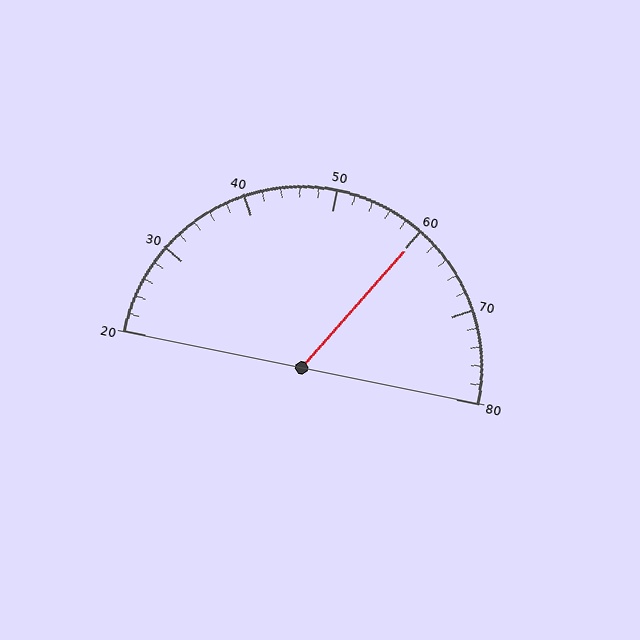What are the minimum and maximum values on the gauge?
The gauge ranges from 20 to 80.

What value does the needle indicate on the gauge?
The needle indicates approximately 60.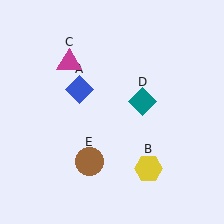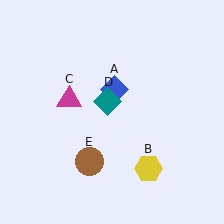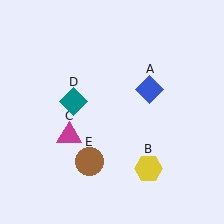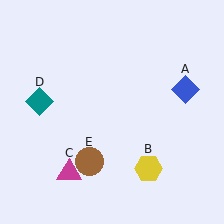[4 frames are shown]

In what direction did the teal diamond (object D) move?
The teal diamond (object D) moved left.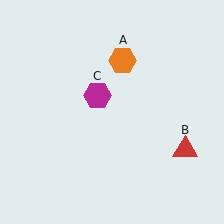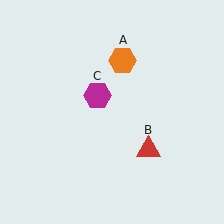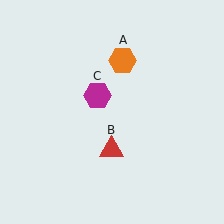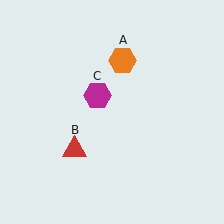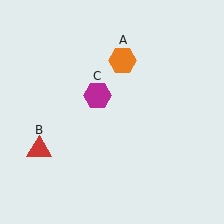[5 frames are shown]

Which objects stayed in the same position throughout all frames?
Orange hexagon (object A) and magenta hexagon (object C) remained stationary.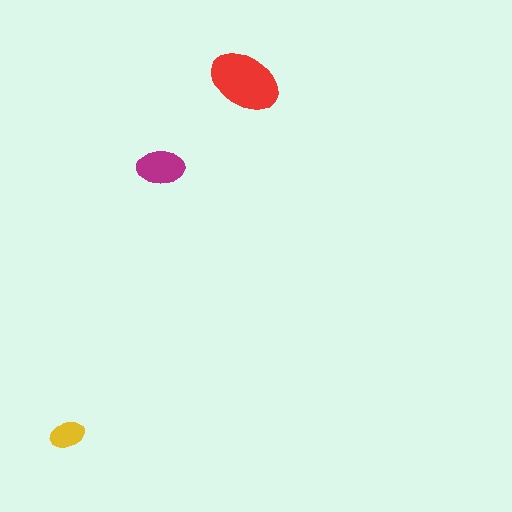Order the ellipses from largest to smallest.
the red one, the magenta one, the yellow one.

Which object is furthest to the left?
The yellow ellipse is leftmost.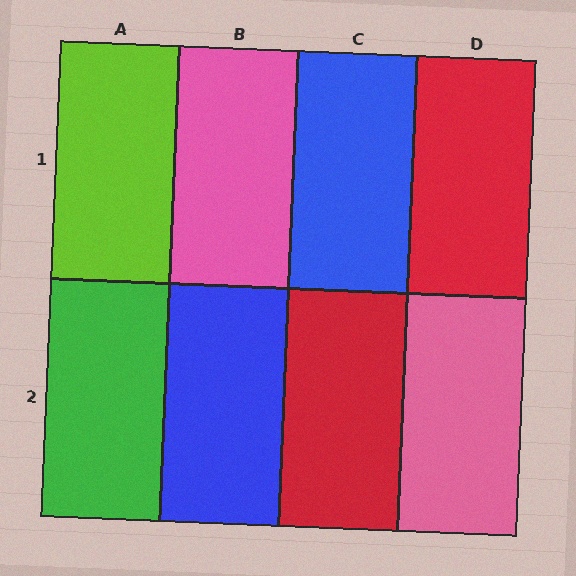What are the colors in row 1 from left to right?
Lime, pink, blue, red.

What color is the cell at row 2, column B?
Blue.